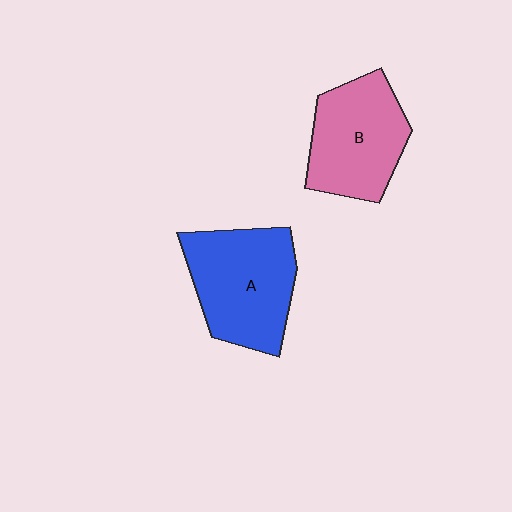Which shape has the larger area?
Shape A (blue).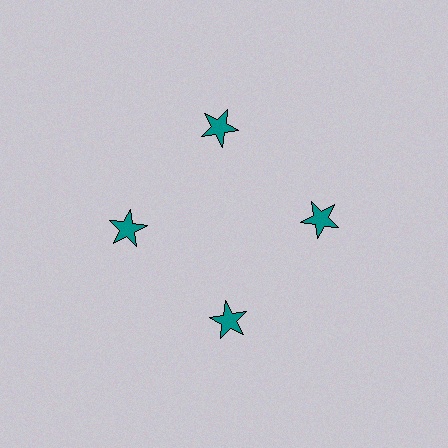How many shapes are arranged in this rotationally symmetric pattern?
There are 4 shapes, arranged in 4 groups of 1.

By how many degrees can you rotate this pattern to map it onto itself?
The pattern maps onto itself every 90 degrees of rotation.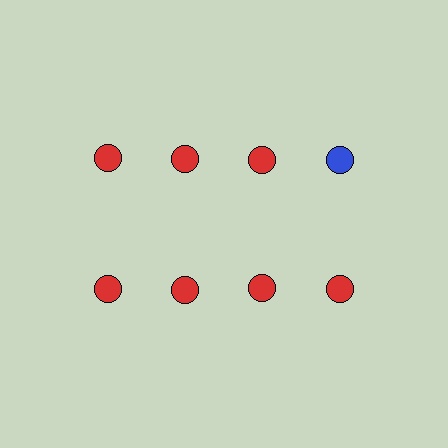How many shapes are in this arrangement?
There are 8 shapes arranged in a grid pattern.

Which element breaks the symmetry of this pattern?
The blue circle in the top row, second from right column breaks the symmetry. All other shapes are red circles.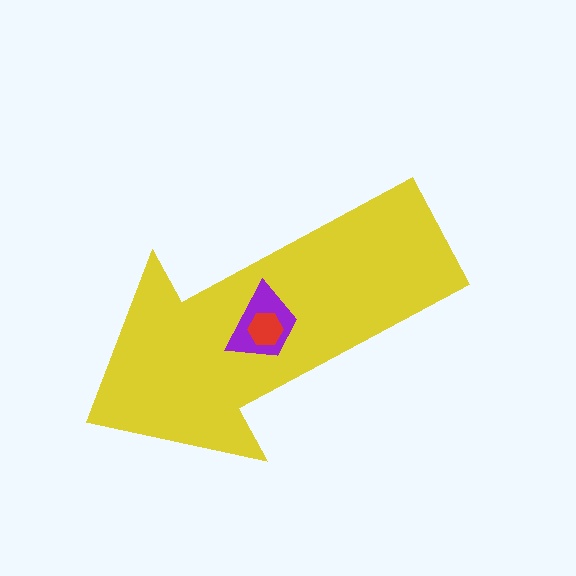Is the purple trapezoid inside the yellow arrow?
Yes.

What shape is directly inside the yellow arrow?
The purple trapezoid.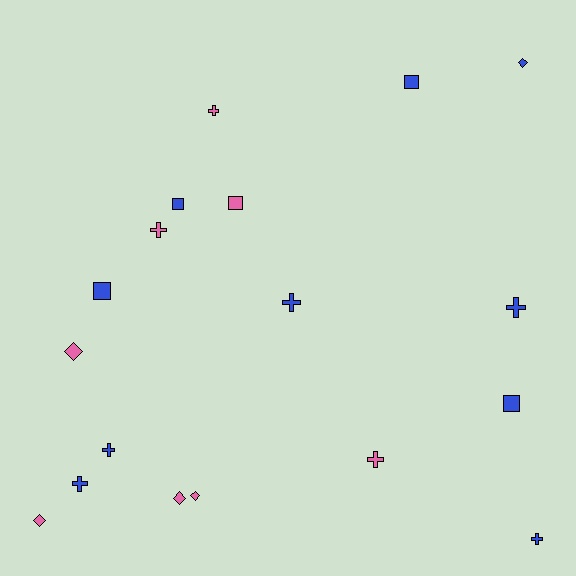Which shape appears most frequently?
Cross, with 8 objects.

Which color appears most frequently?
Blue, with 10 objects.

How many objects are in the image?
There are 18 objects.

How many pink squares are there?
There is 1 pink square.